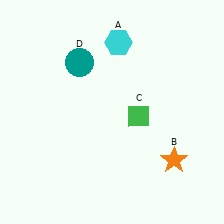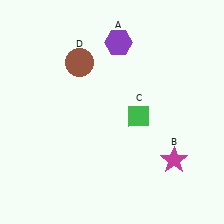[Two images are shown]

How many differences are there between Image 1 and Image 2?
There are 3 differences between the two images.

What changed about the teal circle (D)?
In Image 1, D is teal. In Image 2, it changed to brown.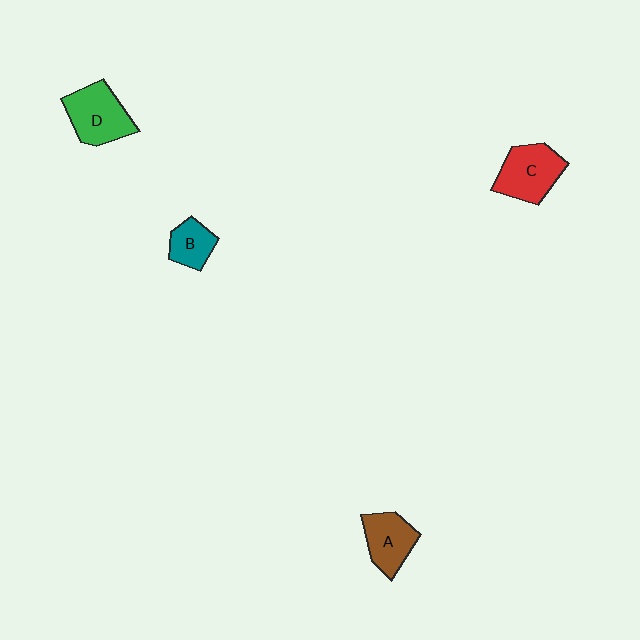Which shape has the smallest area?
Shape B (teal).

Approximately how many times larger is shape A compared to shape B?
Approximately 1.4 times.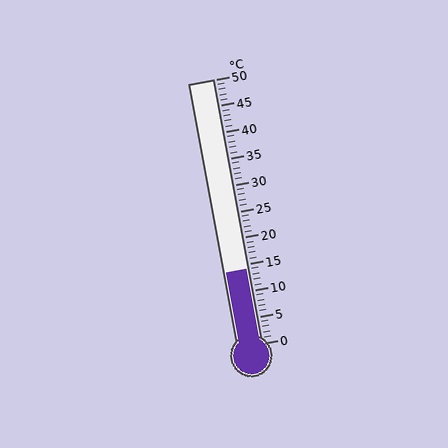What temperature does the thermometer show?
The thermometer shows approximately 14°C.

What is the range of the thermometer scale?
The thermometer scale ranges from 0°C to 50°C.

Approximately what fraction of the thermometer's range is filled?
The thermometer is filled to approximately 30% of its range.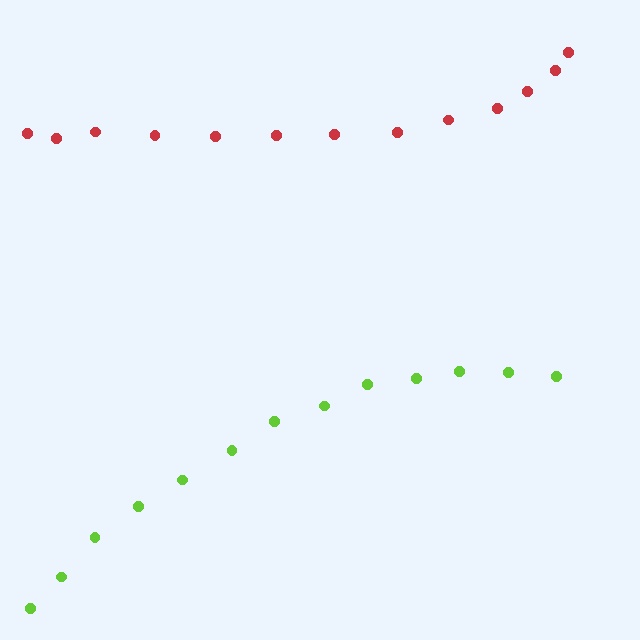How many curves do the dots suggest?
There are 2 distinct paths.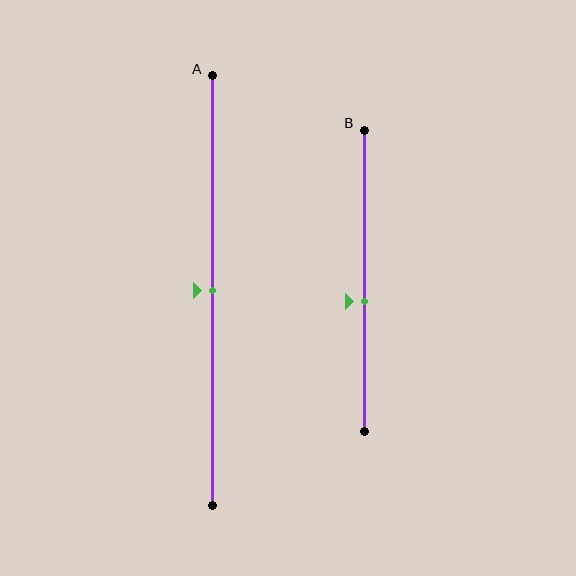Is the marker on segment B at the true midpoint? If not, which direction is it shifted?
No, the marker on segment B is shifted downward by about 7% of the segment length.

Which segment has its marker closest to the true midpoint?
Segment A has its marker closest to the true midpoint.